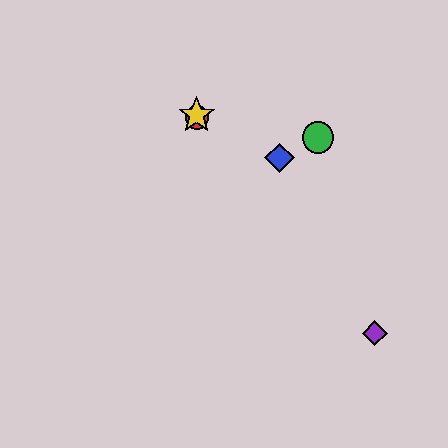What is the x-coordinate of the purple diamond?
The purple diamond is at x≈375.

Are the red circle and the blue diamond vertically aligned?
No, the red circle is at x≈197 and the blue diamond is at x≈280.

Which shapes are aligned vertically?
The red circle, the yellow star are aligned vertically.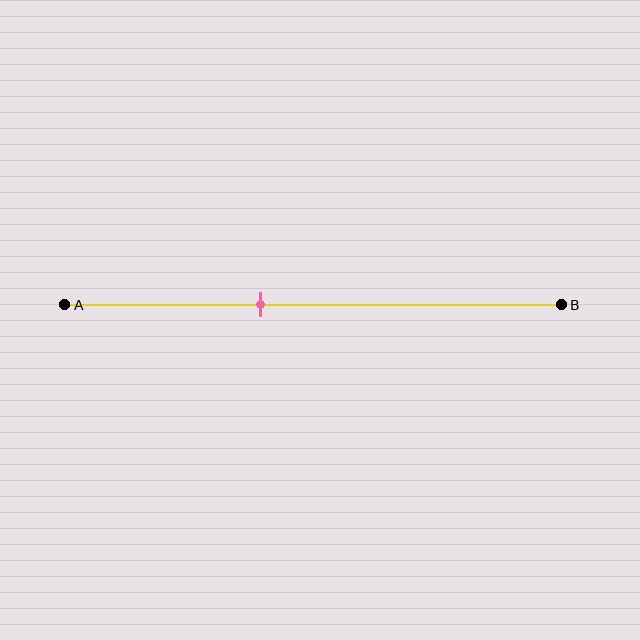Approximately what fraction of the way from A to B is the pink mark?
The pink mark is approximately 40% of the way from A to B.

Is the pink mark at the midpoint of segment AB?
No, the mark is at about 40% from A, not at the 50% midpoint.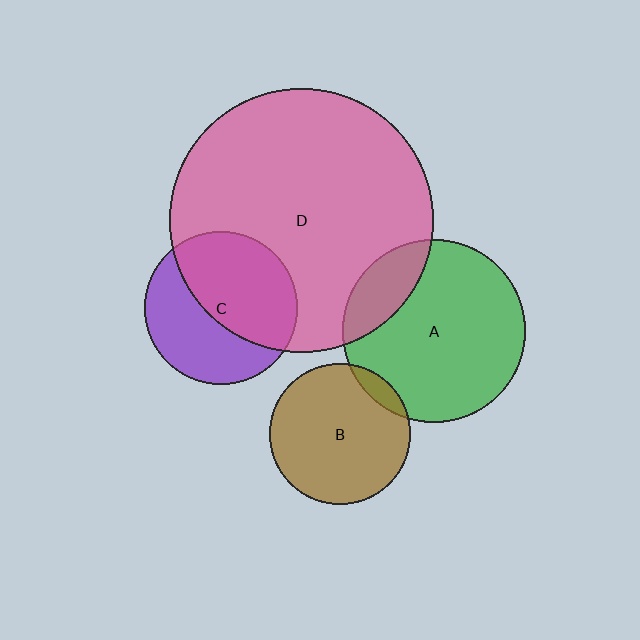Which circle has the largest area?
Circle D (pink).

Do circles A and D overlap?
Yes.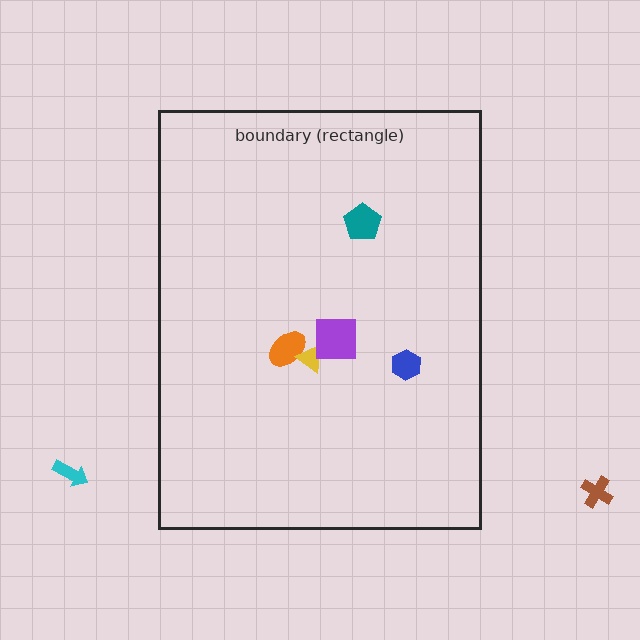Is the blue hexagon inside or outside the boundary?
Inside.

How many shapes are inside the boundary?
5 inside, 2 outside.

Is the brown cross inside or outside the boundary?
Outside.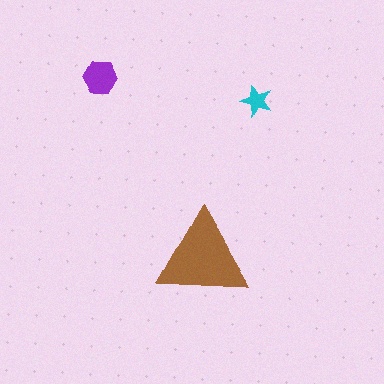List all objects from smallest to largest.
The cyan star, the purple hexagon, the brown triangle.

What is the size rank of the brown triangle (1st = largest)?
1st.